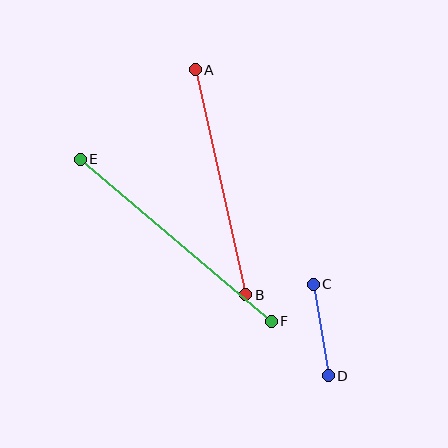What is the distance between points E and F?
The distance is approximately 250 pixels.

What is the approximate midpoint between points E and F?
The midpoint is at approximately (176, 240) pixels.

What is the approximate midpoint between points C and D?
The midpoint is at approximately (321, 330) pixels.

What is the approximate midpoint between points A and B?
The midpoint is at approximately (220, 182) pixels.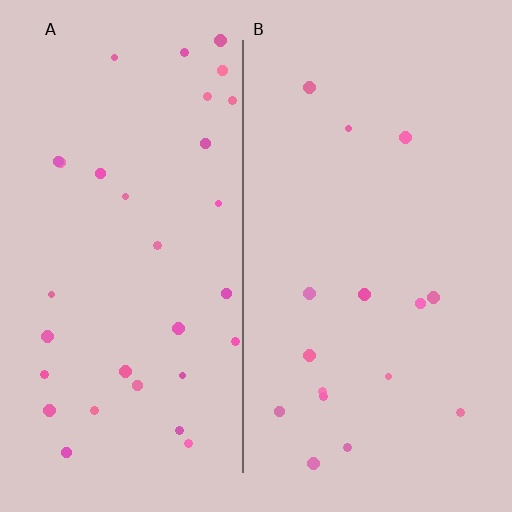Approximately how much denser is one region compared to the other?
Approximately 2.0× — region A over region B.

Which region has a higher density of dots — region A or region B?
A (the left).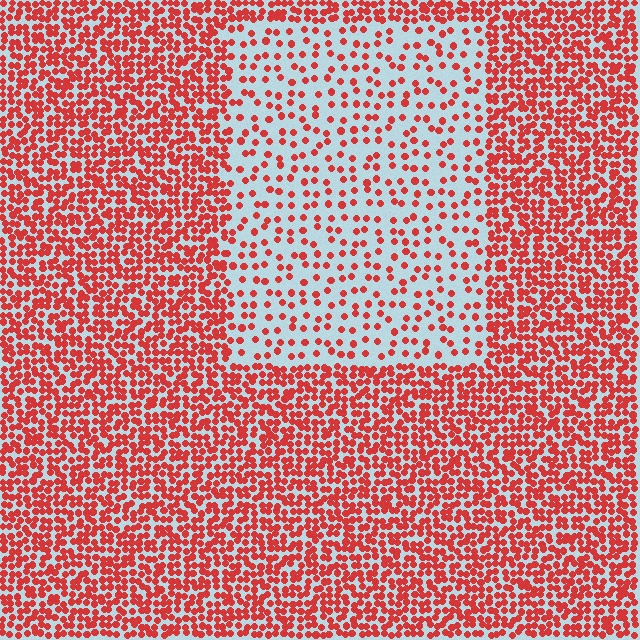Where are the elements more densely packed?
The elements are more densely packed outside the rectangle boundary.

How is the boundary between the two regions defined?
The boundary is defined by a change in element density (approximately 2.7x ratio). All elements are the same color, size, and shape.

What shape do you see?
I see a rectangle.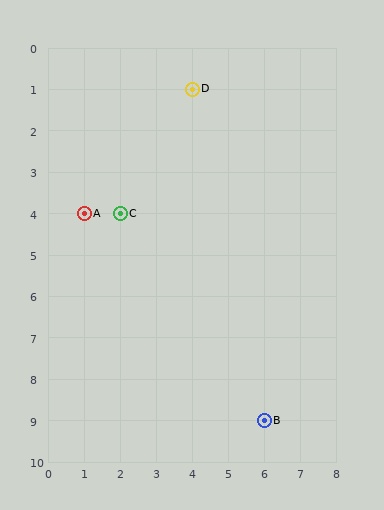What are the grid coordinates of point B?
Point B is at grid coordinates (6, 9).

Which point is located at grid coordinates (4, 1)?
Point D is at (4, 1).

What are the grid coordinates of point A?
Point A is at grid coordinates (1, 4).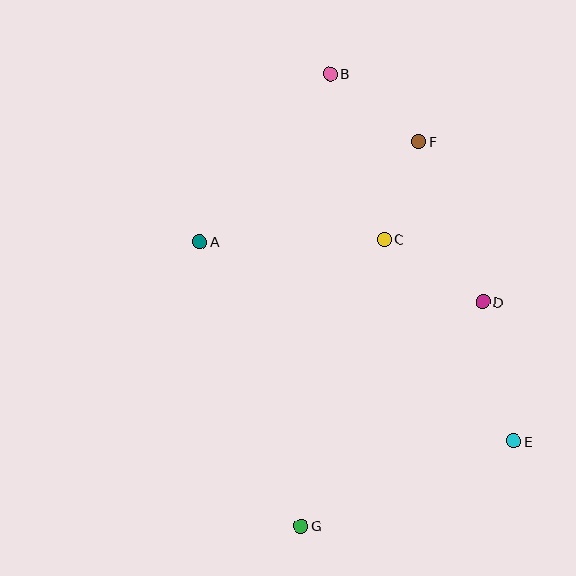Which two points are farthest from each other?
Points B and G are farthest from each other.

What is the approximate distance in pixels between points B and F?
The distance between B and F is approximately 112 pixels.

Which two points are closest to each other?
Points C and F are closest to each other.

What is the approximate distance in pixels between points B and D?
The distance between B and D is approximately 274 pixels.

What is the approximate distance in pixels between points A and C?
The distance between A and C is approximately 185 pixels.